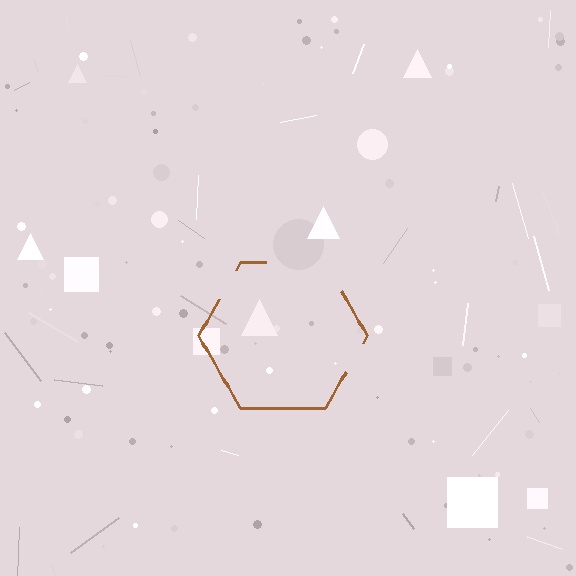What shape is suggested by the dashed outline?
The dashed outline suggests a hexagon.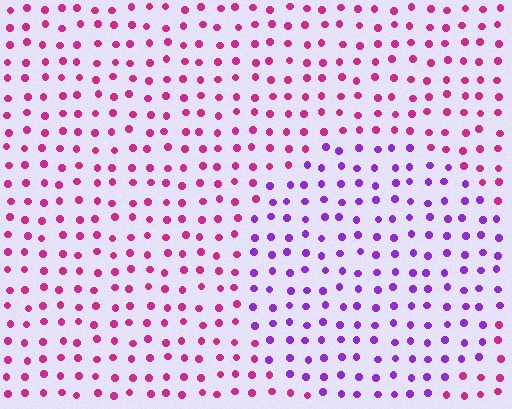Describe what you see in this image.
The image is filled with small magenta elements in a uniform arrangement. A circle-shaped region is visible where the elements are tinted to a slightly different hue, forming a subtle color boundary.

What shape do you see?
I see a circle.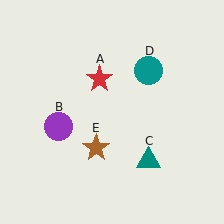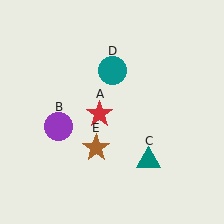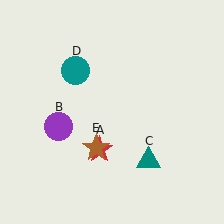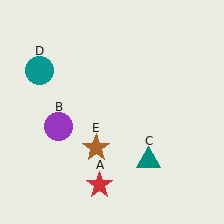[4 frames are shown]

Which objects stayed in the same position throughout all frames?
Purple circle (object B) and teal triangle (object C) and brown star (object E) remained stationary.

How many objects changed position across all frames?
2 objects changed position: red star (object A), teal circle (object D).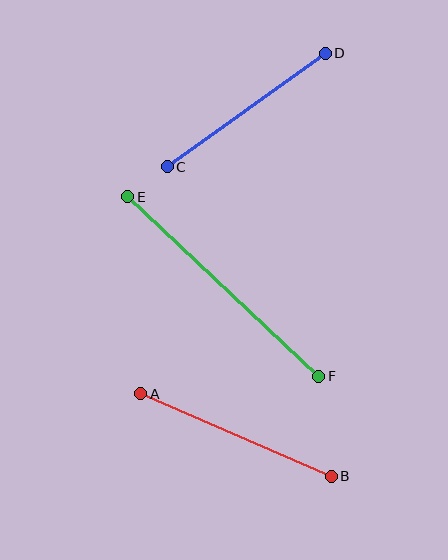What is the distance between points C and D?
The distance is approximately 195 pixels.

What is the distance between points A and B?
The distance is approximately 207 pixels.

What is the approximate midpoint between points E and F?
The midpoint is at approximately (223, 287) pixels.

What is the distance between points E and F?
The distance is approximately 262 pixels.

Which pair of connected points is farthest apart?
Points E and F are farthest apart.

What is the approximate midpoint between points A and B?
The midpoint is at approximately (236, 435) pixels.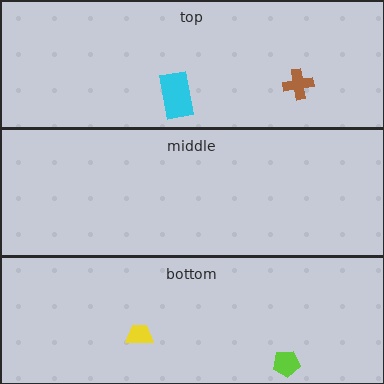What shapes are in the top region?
The brown cross, the cyan rectangle.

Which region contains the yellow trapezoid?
The bottom region.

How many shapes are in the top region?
2.